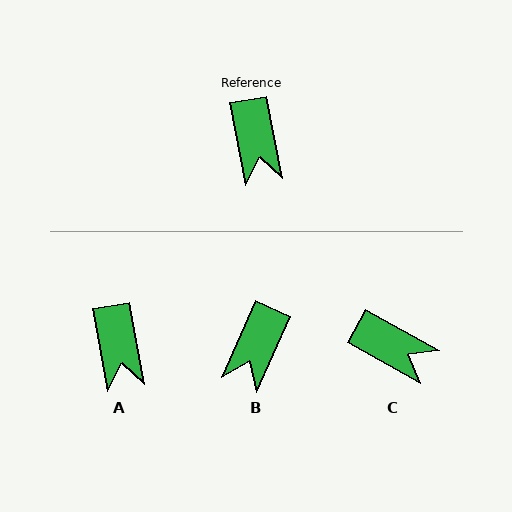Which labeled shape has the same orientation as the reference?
A.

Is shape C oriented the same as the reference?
No, it is off by about 51 degrees.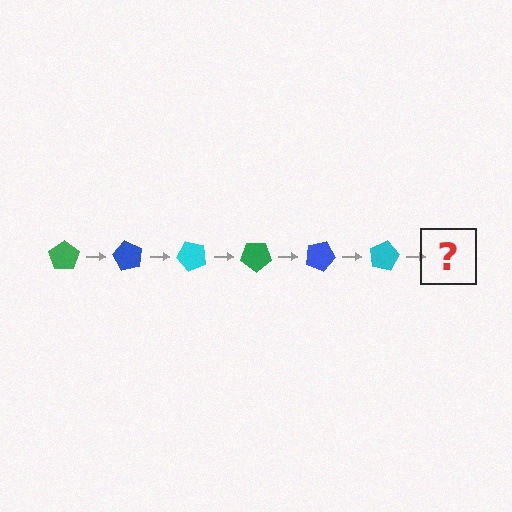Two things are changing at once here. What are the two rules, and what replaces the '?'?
The two rules are that it rotates 60 degrees each step and the color cycles through green, blue, and cyan. The '?' should be a green pentagon, rotated 360 degrees from the start.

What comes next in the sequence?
The next element should be a green pentagon, rotated 360 degrees from the start.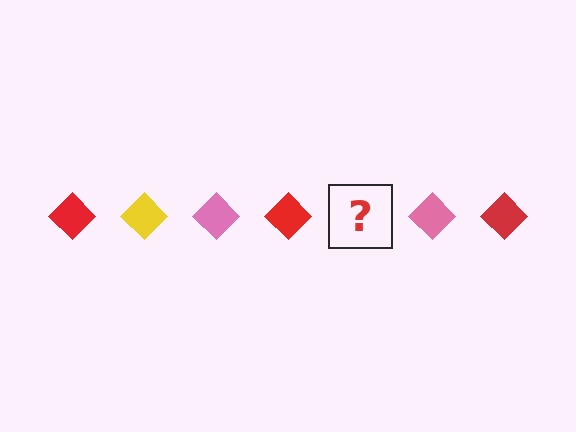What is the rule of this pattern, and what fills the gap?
The rule is that the pattern cycles through red, yellow, pink diamonds. The gap should be filled with a yellow diamond.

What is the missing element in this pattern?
The missing element is a yellow diamond.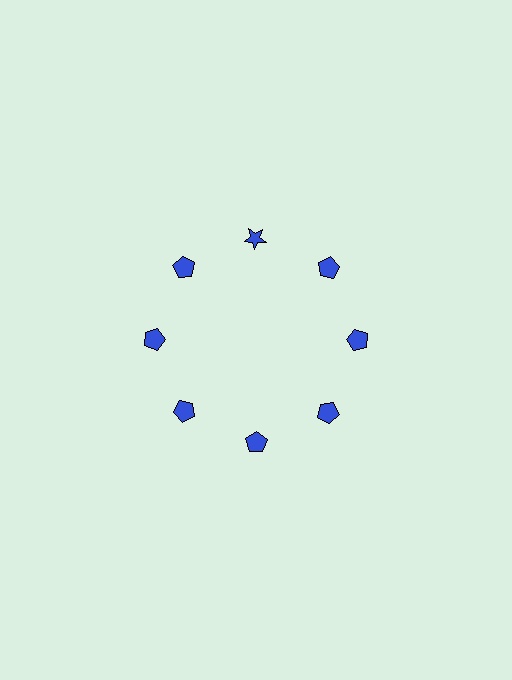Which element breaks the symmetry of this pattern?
The blue star at roughly the 12 o'clock position breaks the symmetry. All other shapes are blue pentagons.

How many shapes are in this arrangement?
There are 8 shapes arranged in a ring pattern.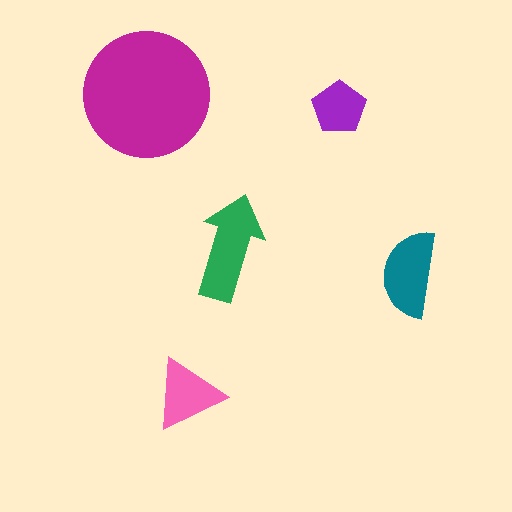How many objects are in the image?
There are 5 objects in the image.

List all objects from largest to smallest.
The magenta circle, the green arrow, the teal semicircle, the pink triangle, the purple pentagon.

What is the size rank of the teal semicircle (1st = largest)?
3rd.